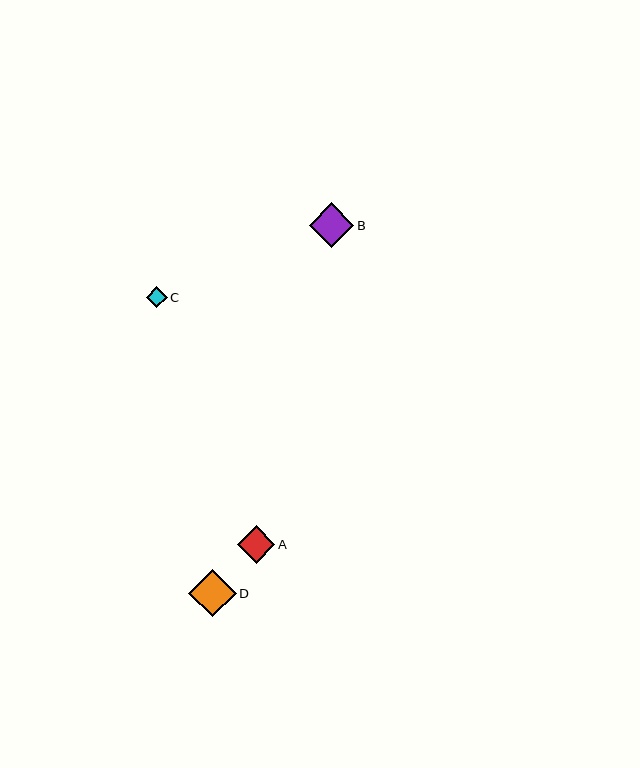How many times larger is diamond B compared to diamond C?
Diamond B is approximately 2.1 times the size of diamond C.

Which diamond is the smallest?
Diamond C is the smallest with a size of approximately 21 pixels.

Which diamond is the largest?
Diamond D is the largest with a size of approximately 47 pixels.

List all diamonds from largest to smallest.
From largest to smallest: D, B, A, C.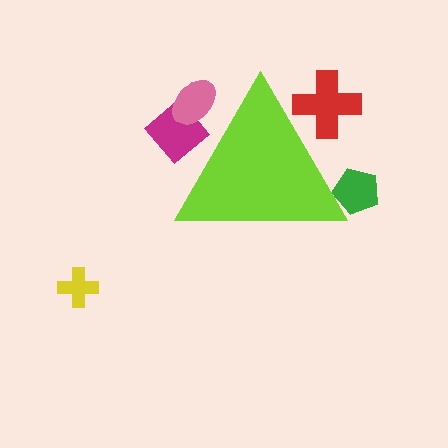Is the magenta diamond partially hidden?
Yes, the magenta diamond is partially hidden behind the lime triangle.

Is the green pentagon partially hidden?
Yes, the green pentagon is partially hidden behind the lime triangle.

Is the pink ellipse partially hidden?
Yes, the pink ellipse is partially hidden behind the lime triangle.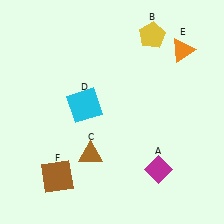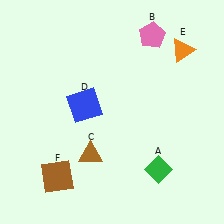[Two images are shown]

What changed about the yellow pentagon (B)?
In Image 1, B is yellow. In Image 2, it changed to pink.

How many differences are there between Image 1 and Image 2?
There are 3 differences between the two images.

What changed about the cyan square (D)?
In Image 1, D is cyan. In Image 2, it changed to blue.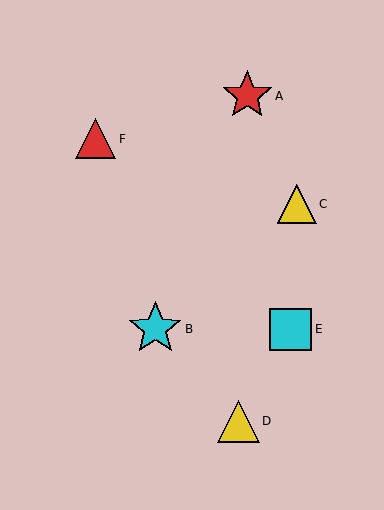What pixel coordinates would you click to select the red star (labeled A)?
Click at (247, 96) to select the red star A.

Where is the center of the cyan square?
The center of the cyan square is at (290, 329).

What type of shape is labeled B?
Shape B is a cyan star.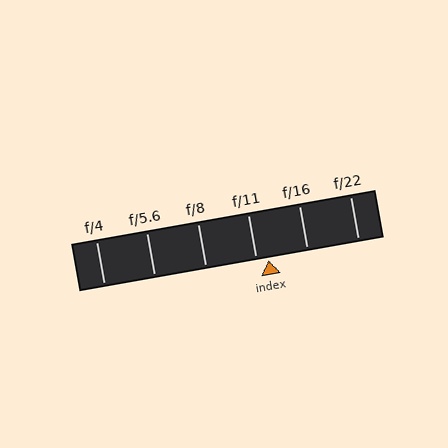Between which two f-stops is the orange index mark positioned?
The index mark is between f/11 and f/16.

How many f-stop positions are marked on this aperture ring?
There are 6 f-stop positions marked.